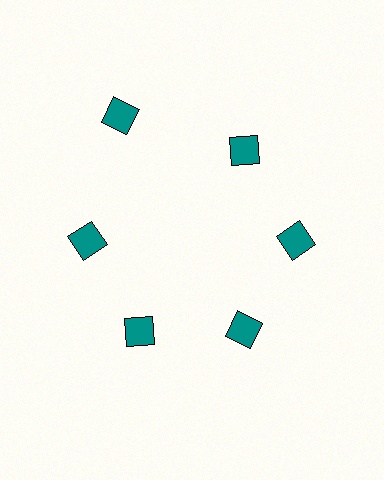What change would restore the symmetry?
The symmetry would be restored by moving it inward, back onto the ring so that all 6 diamonds sit at equal angles and equal distance from the center.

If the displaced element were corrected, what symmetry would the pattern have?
It would have 6-fold rotational symmetry — the pattern would map onto itself every 60 degrees.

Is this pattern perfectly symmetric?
No. The 6 teal diamonds are arranged in a ring, but one element near the 11 o'clock position is pushed outward from the center, breaking the 6-fold rotational symmetry.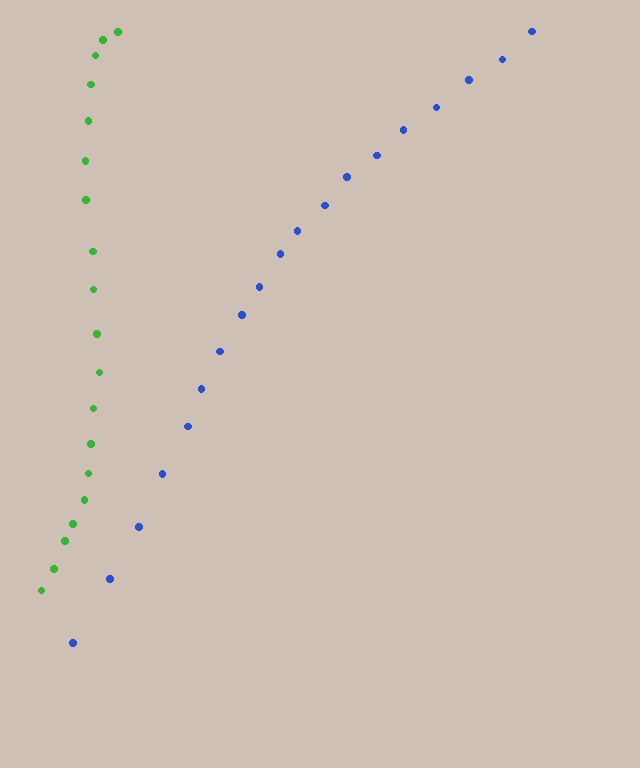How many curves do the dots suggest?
There are 2 distinct paths.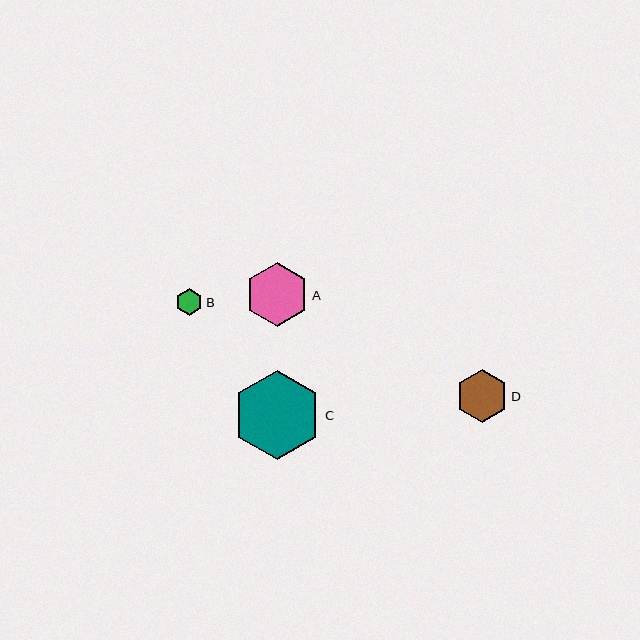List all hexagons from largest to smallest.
From largest to smallest: C, A, D, B.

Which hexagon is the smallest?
Hexagon B is the smallest with a size of approximately 27 pixels.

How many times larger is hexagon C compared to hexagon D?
Hexagon C is approximately 1.7 times the size of hexagon D.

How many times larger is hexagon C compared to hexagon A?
Hexagon C is approximately 1.4 times the size of hexagon A.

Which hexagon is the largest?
Hexagon C is the largest with a size of approximately 89 pixels.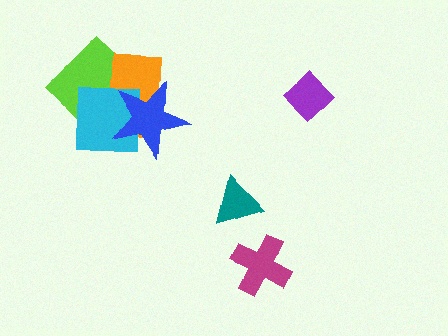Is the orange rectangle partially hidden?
Yes, it is partially covered by another shape.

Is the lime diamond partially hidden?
Yes, it is partially covered by another shape.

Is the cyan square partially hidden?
Yes, it is partially covered by another shape.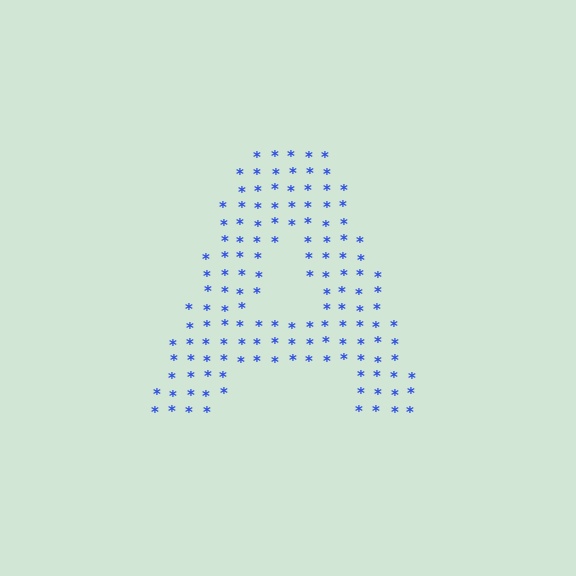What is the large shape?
The large shape is the letter A.